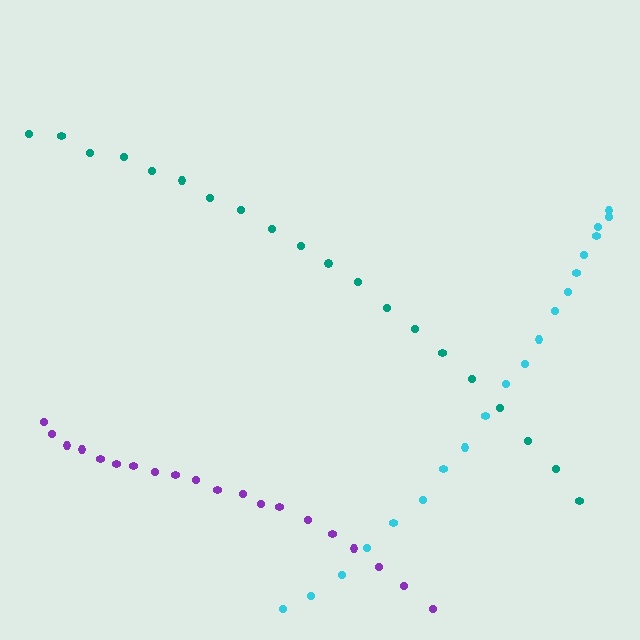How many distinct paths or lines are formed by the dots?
There are 3 distinct paths.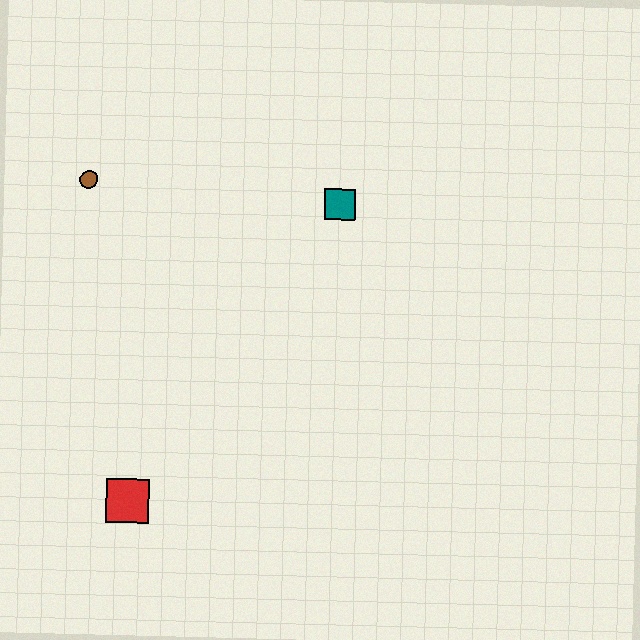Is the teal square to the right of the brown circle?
Yes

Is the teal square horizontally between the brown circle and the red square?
No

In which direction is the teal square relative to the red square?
The teal square is above the red square.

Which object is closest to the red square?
The brown circle is closest to the red square.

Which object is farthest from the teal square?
The red square is farthest from the teal square.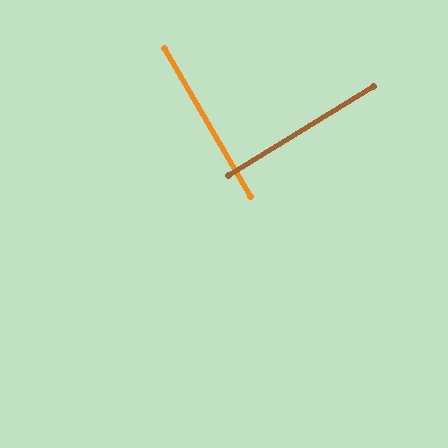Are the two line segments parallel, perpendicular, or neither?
Perpendicular — they meet at approximately 89°.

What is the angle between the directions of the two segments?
Approximately 89 degrees.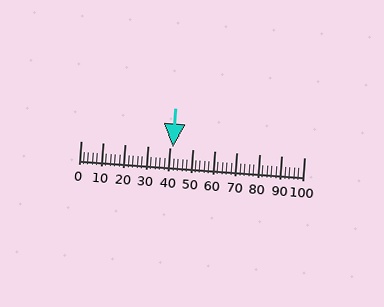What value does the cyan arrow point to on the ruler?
The cyan arrow points to approximately 41.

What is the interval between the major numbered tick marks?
The major tick marks are spaced 10 units apart.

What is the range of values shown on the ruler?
The ruler shows values from 0 to 100.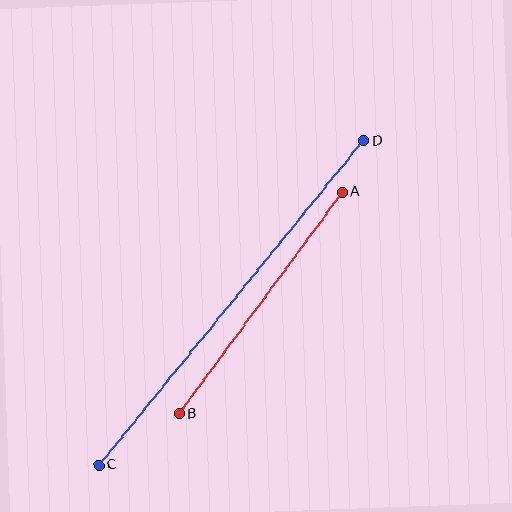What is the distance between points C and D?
The distance is approximately 419 pixels.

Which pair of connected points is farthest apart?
Points C and D are farthest apart.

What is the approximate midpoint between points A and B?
The midpoint is at approximately (261, 303) pixels.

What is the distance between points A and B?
The distance is approximately 275 pixels.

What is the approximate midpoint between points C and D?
The midpoint is at approximately (231, 303) pixels.